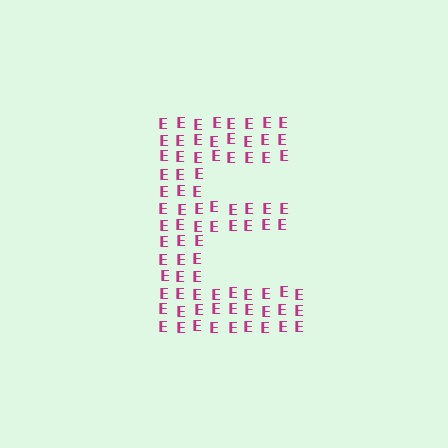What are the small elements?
The small elements are letter E's.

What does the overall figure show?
The overall figure shows the letter E.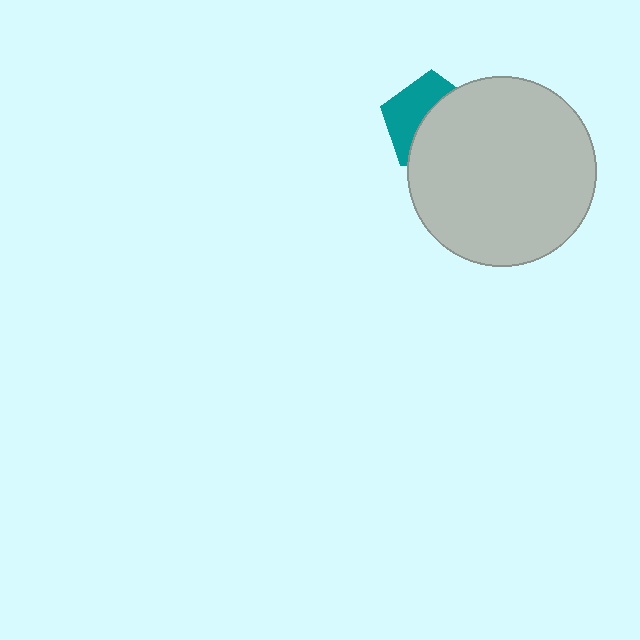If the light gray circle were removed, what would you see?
You would see the complete teal pentagon.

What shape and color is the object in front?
The object in front is a light gray circle.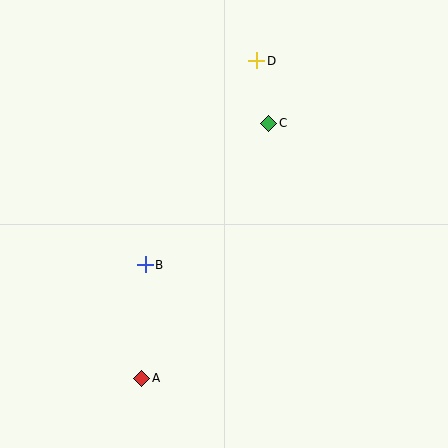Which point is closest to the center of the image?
Point B at (145, 265) is closest to the center.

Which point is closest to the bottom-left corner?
Point A is closest to the bottom-left corner.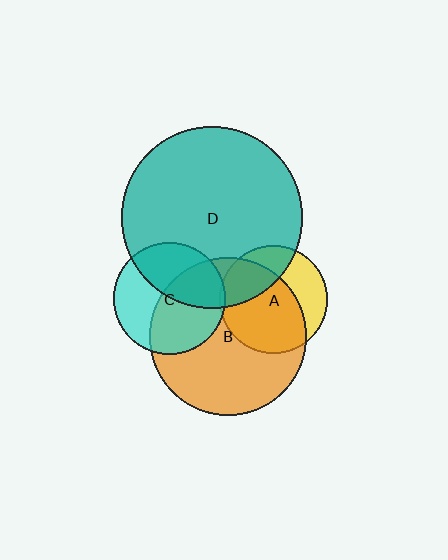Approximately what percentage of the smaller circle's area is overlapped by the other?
Approximately 5%.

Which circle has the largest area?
Circle D (teal).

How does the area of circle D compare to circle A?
Approximately 2.8 times.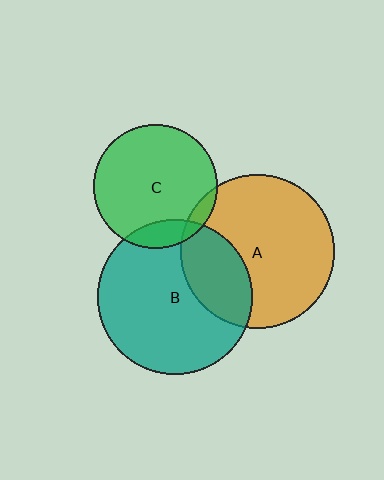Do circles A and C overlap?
Yes.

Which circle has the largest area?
Circle B (teal).